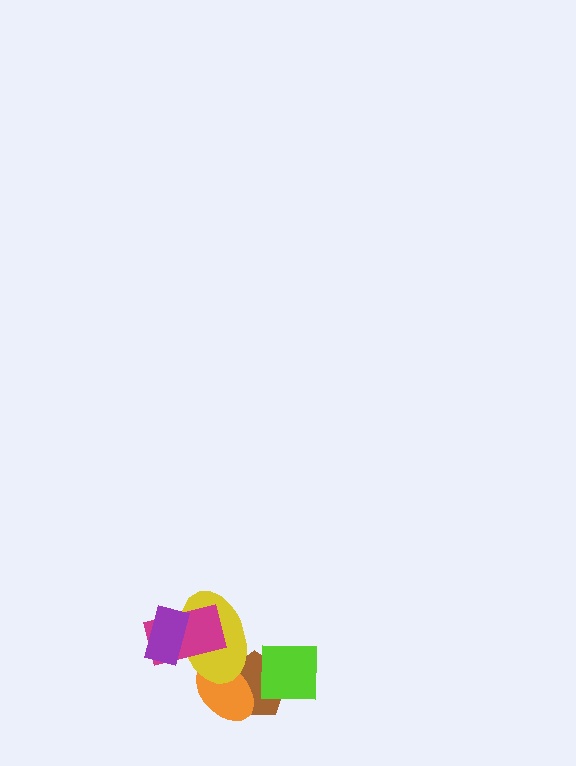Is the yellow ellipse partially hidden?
Yes, it is partially covered by another shape.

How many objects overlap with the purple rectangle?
2 objects overlap with the purple rectangle.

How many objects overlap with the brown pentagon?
3 objects overlap with the brown pentagon.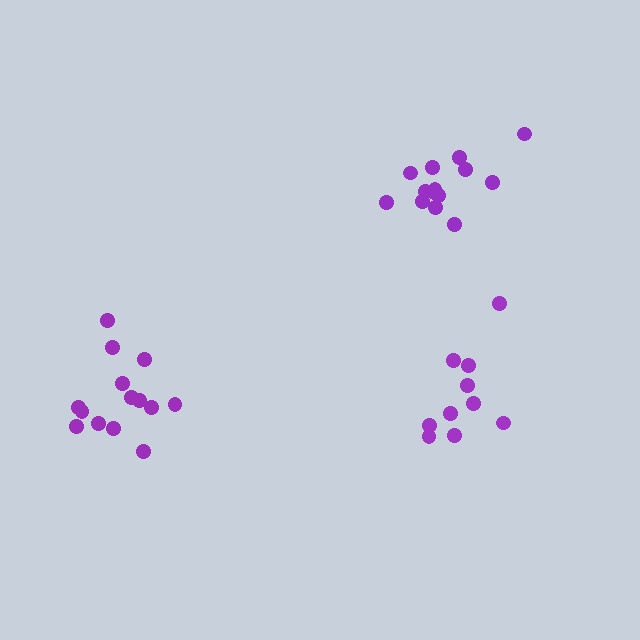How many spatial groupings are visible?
There are 3 spatial groupings.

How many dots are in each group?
Group 1: 14 dots, Group 2: 14 dots, Group 3: 10 dots (38 total).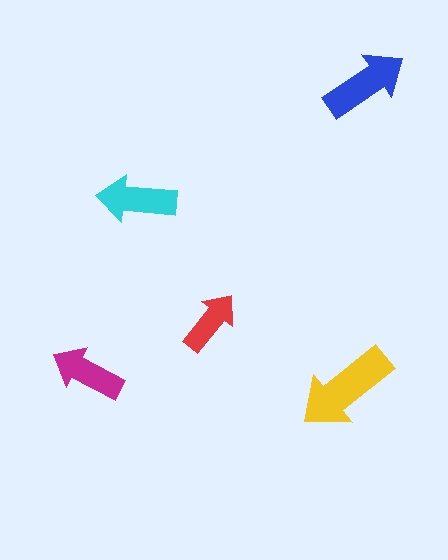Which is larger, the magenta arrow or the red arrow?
The magenta one.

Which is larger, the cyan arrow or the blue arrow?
The blue one.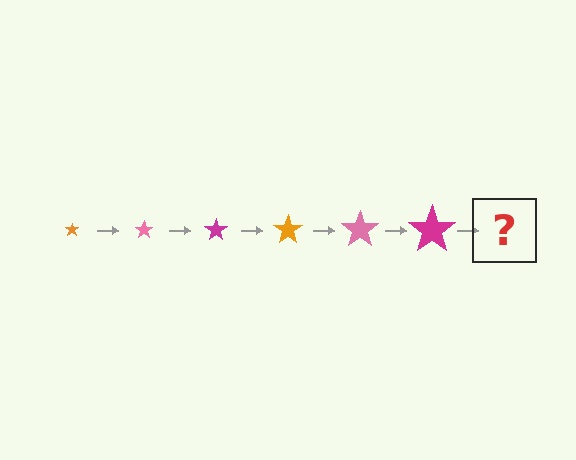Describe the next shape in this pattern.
It should be an orange star, larger than the previous one.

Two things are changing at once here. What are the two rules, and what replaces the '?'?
The two rules are that the star grows larger each step and the color cycles through orange, pink, and magenta. The '?' should be an orange star, larger than the previous one.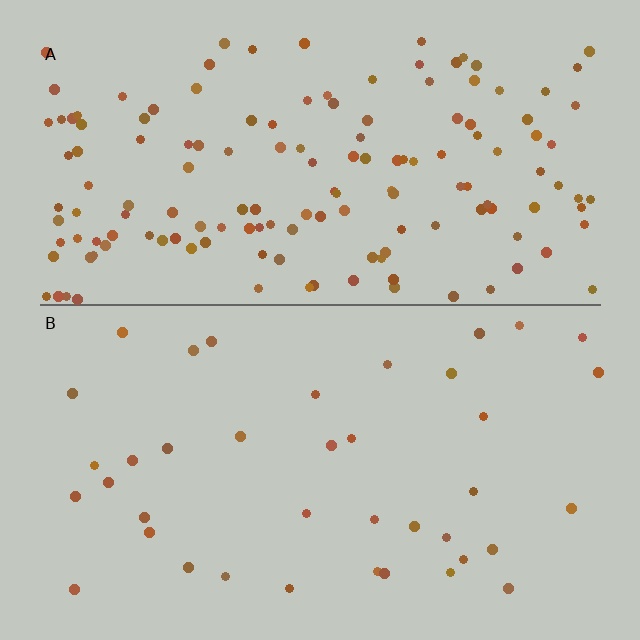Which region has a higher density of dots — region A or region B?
A (the top).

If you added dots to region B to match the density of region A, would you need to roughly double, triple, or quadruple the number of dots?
Approximately quadruple.